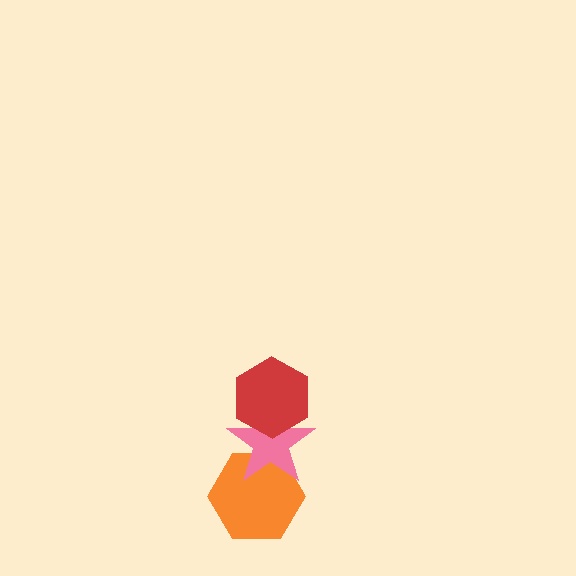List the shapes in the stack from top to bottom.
From top to bottom: the red hexagon, the pink star, the orange hexagon.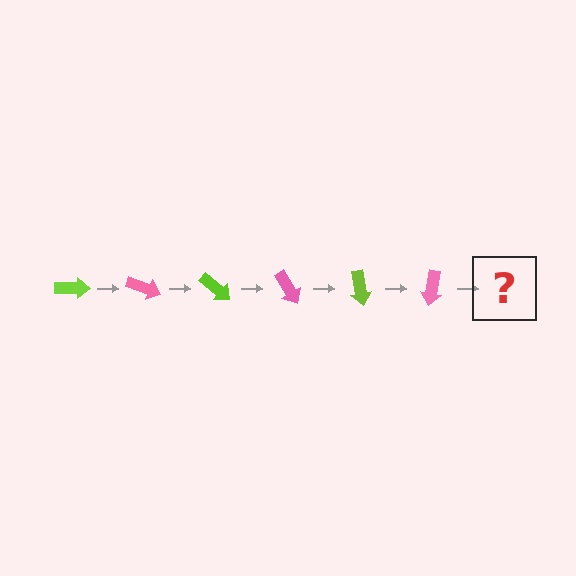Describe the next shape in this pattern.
It should be a lime arrow, rotated 120 degrees from the start.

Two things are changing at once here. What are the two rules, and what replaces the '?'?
The two rules are that it rotates 20 degrees each step and the color cycles through lime and pink. The '?' should be a lime arrow, rotated 120 degrees from the start.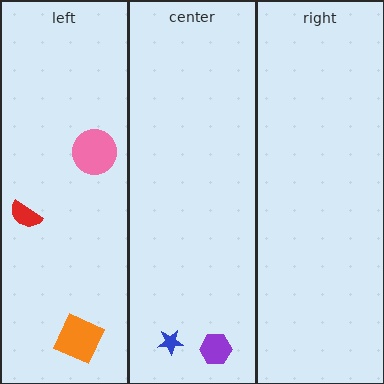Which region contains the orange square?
The left region.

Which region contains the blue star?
The center region.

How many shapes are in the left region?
3.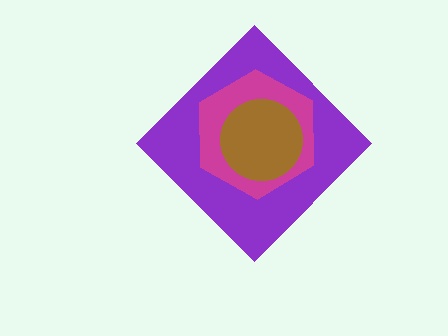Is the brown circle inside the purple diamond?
Yes.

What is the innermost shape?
The brown circle.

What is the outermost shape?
The purple diamond.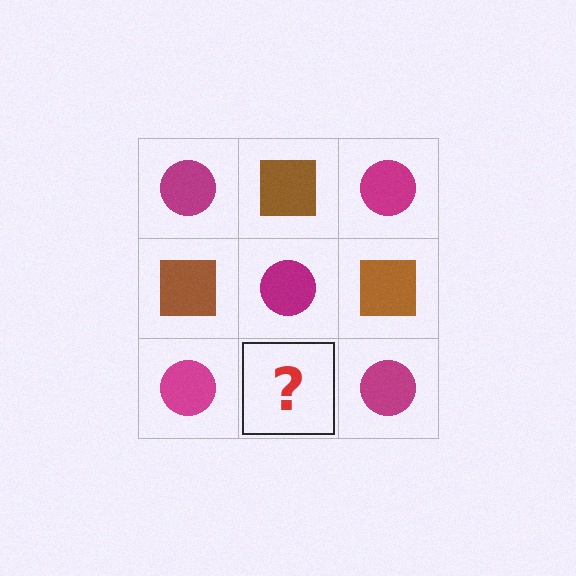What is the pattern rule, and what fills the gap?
The rule is that it alternates magenta circle and brown square in a checkerboard pattern. The gap should be filled with a brown square.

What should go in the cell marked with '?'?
The missing cell should contain a brown square.